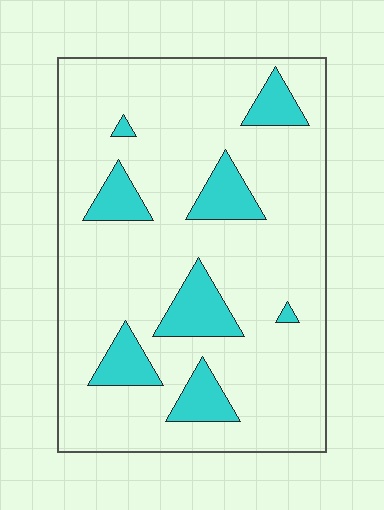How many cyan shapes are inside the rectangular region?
8.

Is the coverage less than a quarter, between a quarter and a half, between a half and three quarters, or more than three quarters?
Less than a quarter.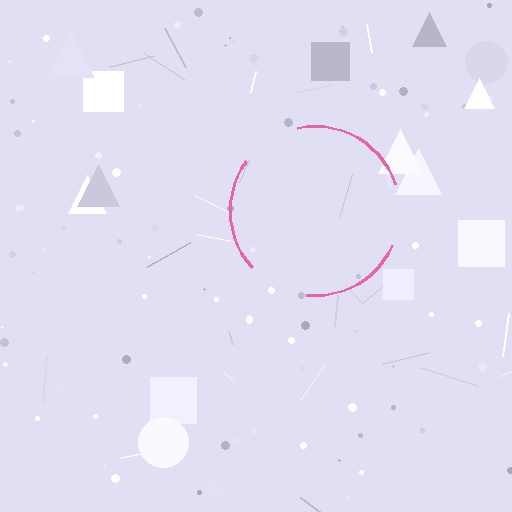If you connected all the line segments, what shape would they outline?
They would outline a circle.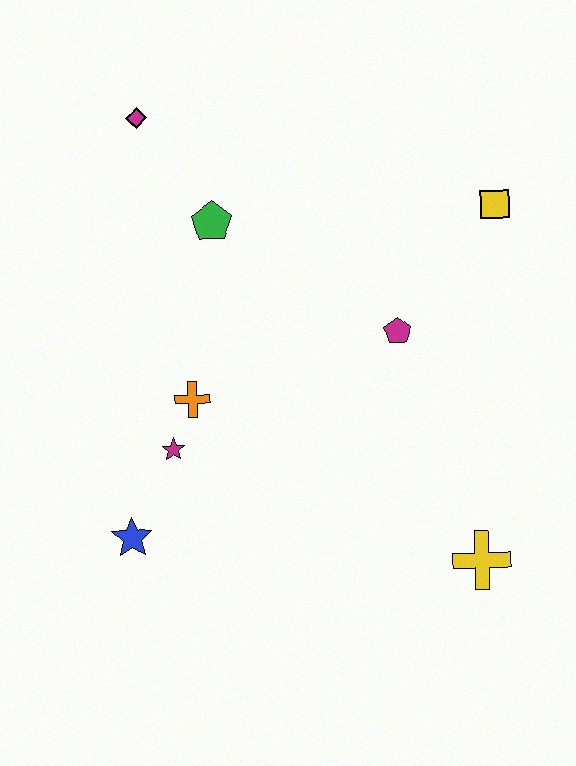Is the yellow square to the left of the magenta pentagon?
No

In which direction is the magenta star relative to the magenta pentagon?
The magenta star is to the left of the magenta pentagon.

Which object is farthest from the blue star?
The yellow square is farthest from the blue star.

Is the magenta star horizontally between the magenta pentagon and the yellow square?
No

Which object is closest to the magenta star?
The orange cross is closest to the magenta star.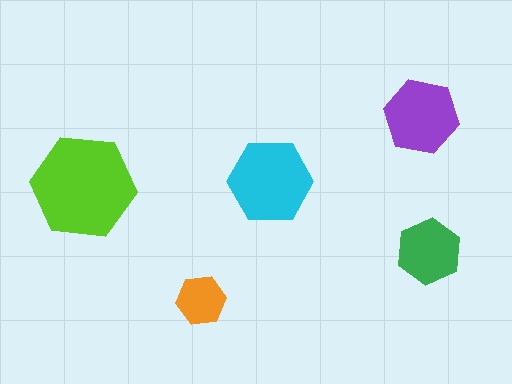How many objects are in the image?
There are 5 objects in the image.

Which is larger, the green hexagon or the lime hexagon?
The lime one.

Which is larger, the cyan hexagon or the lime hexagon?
The lime one.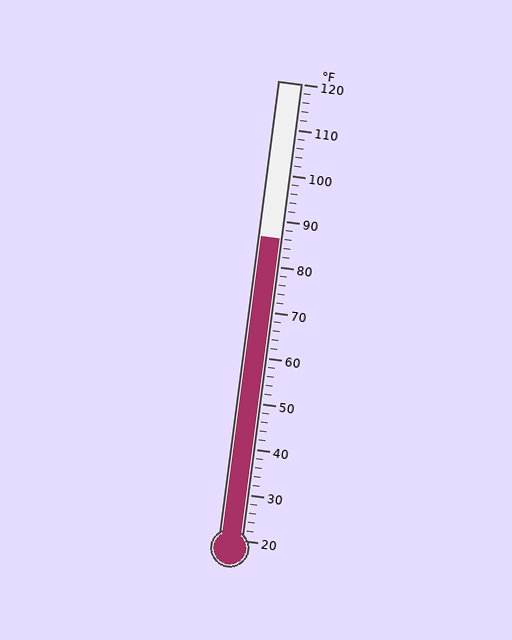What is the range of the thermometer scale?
The thermometer scale ranges from 20°F to 120°F.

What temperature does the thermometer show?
The thermometer shows approximately 86°F.